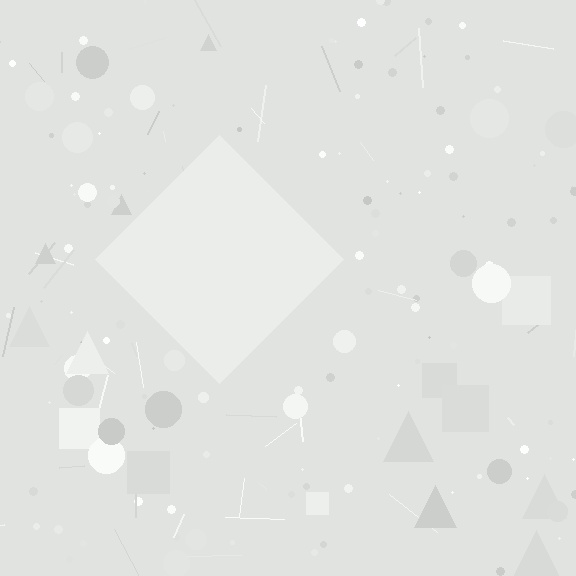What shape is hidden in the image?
A diamond is hidden in the image.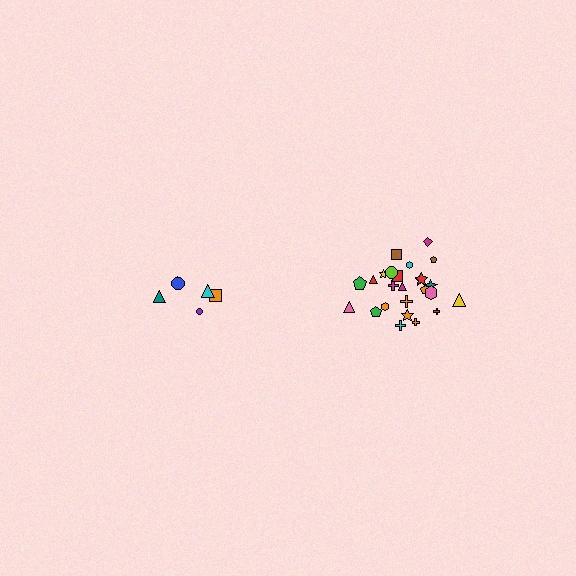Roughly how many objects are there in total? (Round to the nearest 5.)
Roughly 30 objects in total.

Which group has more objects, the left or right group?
The right group.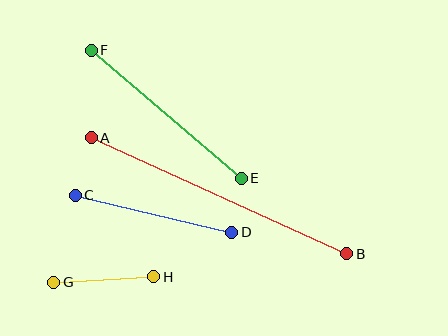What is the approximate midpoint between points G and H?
The midpoint is at approximately (104, 280) pixels.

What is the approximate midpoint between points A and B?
The midpoint is at approximately (219, 196) pixels.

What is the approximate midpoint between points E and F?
The midpoint is at approximately (166, 114) pixels.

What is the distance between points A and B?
The distance is approximately 281 pixels.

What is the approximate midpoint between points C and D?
The midpoint is at approximately (154, 214) pixels.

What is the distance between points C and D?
The distance is approximately 161 pixels.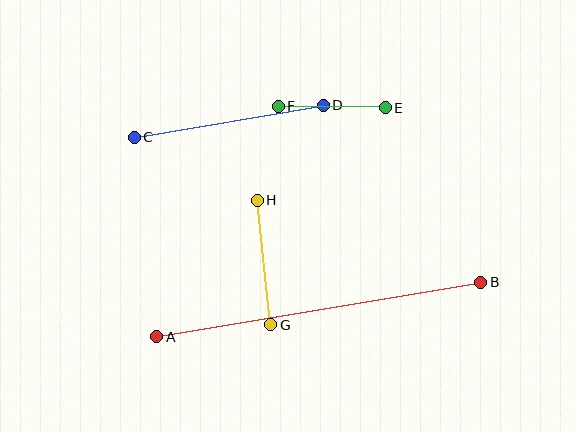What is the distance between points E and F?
The distance is approximately 107 pixels.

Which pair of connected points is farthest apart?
Points A and B are farthest apart.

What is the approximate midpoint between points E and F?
The midpoint is at approximately (332, 107) pixels.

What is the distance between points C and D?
The distance is approximately 192 pixels.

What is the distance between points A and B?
The distance is approximately 329 pixels.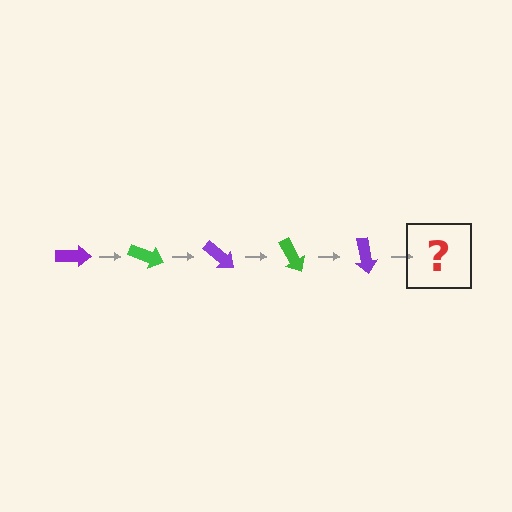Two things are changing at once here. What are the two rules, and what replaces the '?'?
The two rules are that it rotates 20 degrees each step and the color cycles through purple and green. The '?' should be a green arrow, rotated 100 degrees from the start.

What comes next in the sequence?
The next element should be a green arrow, rotated 100 degrees from the start.